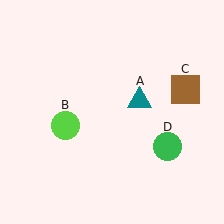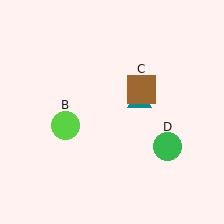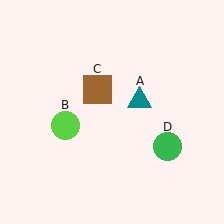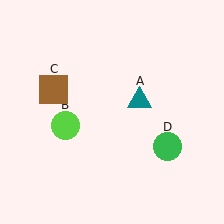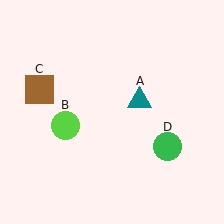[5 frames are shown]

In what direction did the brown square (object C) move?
The brown square (object C) moved left.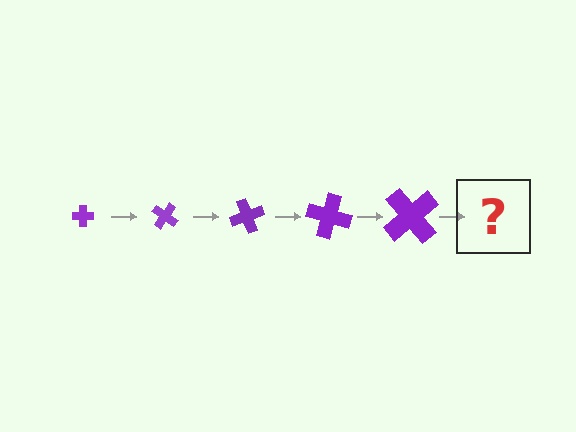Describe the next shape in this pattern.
It should be a cross, larger than the previous one and rotated 175 degrees from the start.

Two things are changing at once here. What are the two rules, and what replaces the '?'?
The two rules are that the cross grows larger each step and it rotates 35 degrees each step. The '?' should be a cross, larger than the previous one and rotated 175 degrees from the start.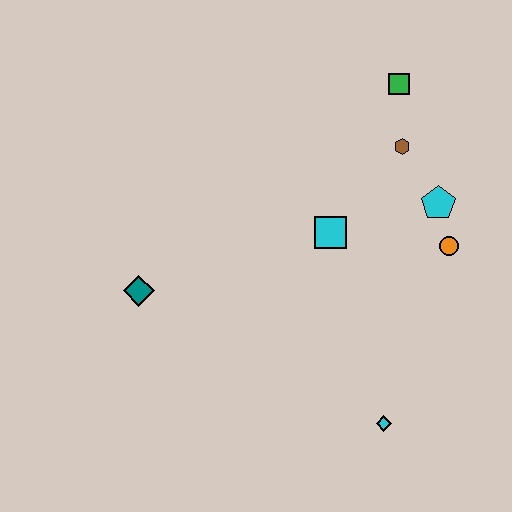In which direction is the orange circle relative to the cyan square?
The orange circle is to the right of the cyan square.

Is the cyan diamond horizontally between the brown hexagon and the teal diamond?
Yes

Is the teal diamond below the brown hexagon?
Yes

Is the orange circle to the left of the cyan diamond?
No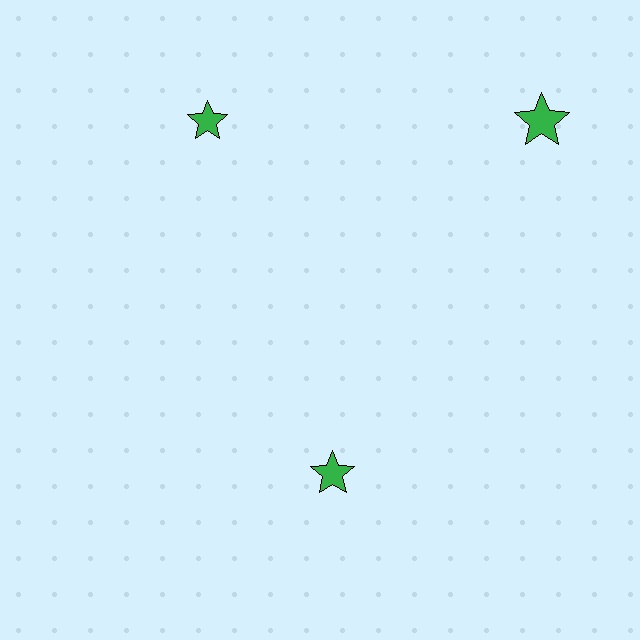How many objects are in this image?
There are 3 objects.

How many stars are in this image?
There are 3 stars.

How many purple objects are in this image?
There are no purple objects.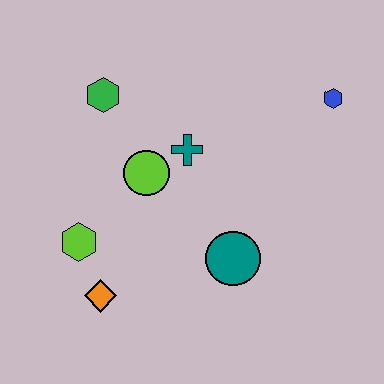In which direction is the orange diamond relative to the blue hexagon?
The orange diamond is to the left of the blue hexagon.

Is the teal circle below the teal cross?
Yes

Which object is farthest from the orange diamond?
The blue hexagon is farthest from the orange diamond.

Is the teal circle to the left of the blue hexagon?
Yes